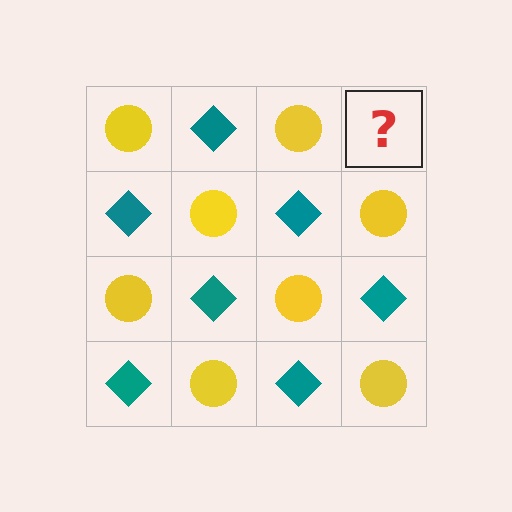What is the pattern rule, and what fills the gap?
The rule is that it alternates yellow circle and teal diamond in a checkerboard pattern. The gap should be filled with a teal diamond.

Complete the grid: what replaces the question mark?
The question mark should be replaced with a teal diamond.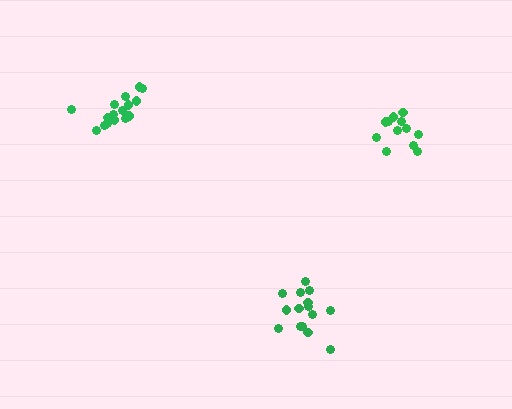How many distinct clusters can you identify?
There are 3 distinct clusters.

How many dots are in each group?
Group 1: 12 dots, Group 2: 15 dots, Group 3: 16 dots (43 total).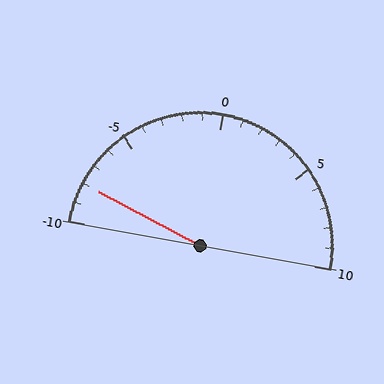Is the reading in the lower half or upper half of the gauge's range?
The reading is in the lower half of the range (-10 to 10).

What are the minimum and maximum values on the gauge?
The gauge ranges from -10 to 10.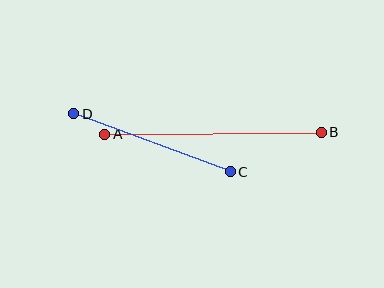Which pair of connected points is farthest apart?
Points A and B are farthest apart.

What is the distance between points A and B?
The distance is approximately 216 pixels.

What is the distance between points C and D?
The distance is approximately 167 pixels.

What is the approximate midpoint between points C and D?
The midpoint is at approximately (152, 143) pixels.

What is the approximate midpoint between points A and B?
The midpoint is at approximately (213, 133) pixels.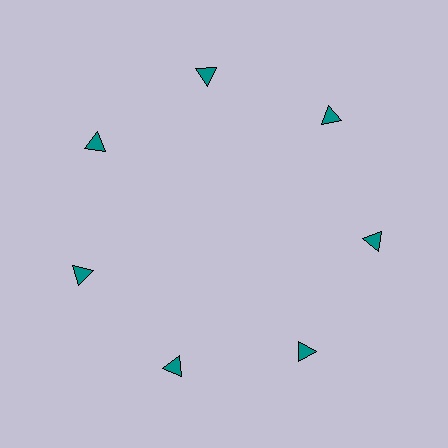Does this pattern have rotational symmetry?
Yes, this pattern has 7-fold rotational symmetry. It looks the same after rotating 51 degrees around the center.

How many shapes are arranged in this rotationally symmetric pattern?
There are 7 shapes, arranged in 7 groups of 1.